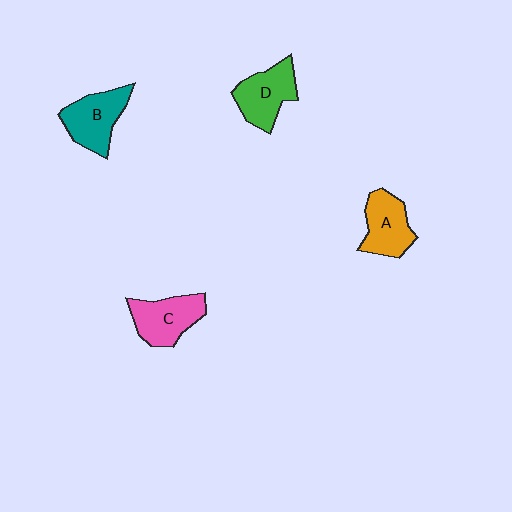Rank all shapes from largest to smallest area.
From largest to smallest: B (teal), C (pink), D (green), A (orange).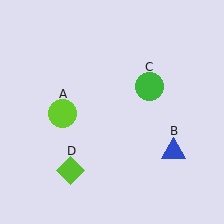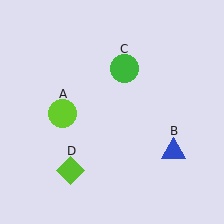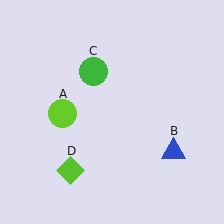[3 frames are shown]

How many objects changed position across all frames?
1 object changed position: green circle (object C).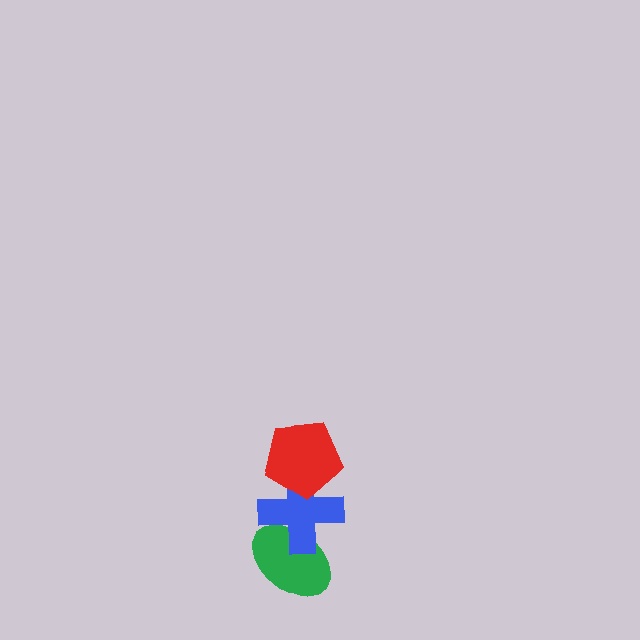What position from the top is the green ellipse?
The green ellipse is 3rd from the top.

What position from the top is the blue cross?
The blue cross is 2nd from the top.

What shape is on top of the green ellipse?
The blue cross is on top of the green ellipse.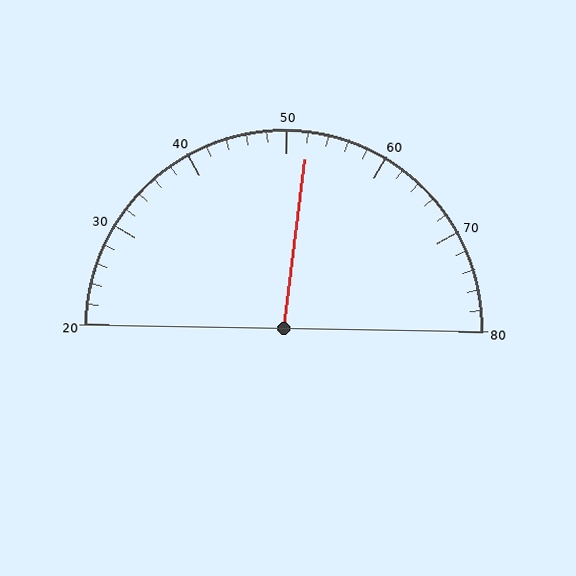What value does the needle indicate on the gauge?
The needle indicates approximately 52.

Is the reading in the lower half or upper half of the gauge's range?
The reading is in the upper half of the range (20 to 80).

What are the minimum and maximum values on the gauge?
The gauge ranges from 20 to 80.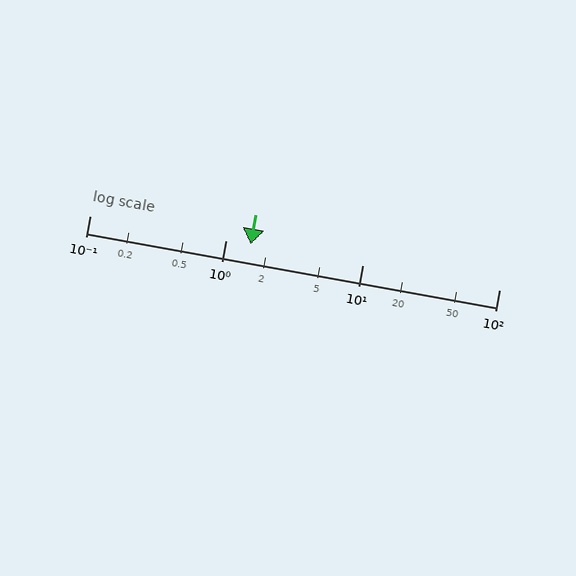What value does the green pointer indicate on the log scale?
The pointer indicates approximately 1.5.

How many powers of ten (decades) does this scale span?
The scale spans 3 decades, from 0.1 to 100.